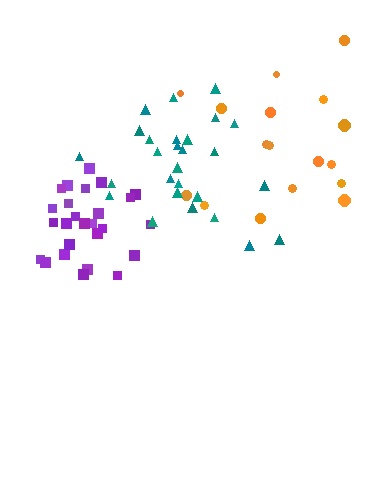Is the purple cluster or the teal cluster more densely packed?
Purple.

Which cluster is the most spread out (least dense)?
Orange.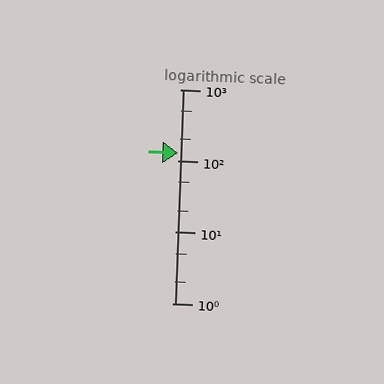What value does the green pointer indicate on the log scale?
The pointer indicates approximately 130.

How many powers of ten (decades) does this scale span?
The scale spans 3 decades, from 1 to 1000.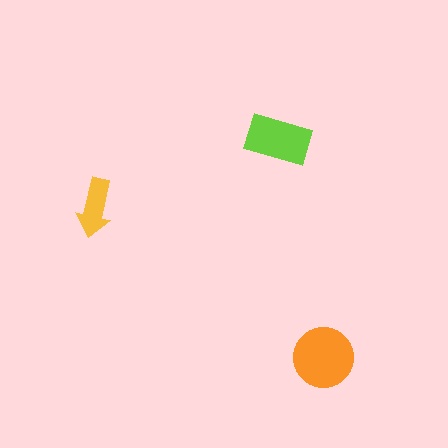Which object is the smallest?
The yellow arrow.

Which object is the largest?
The orange circle.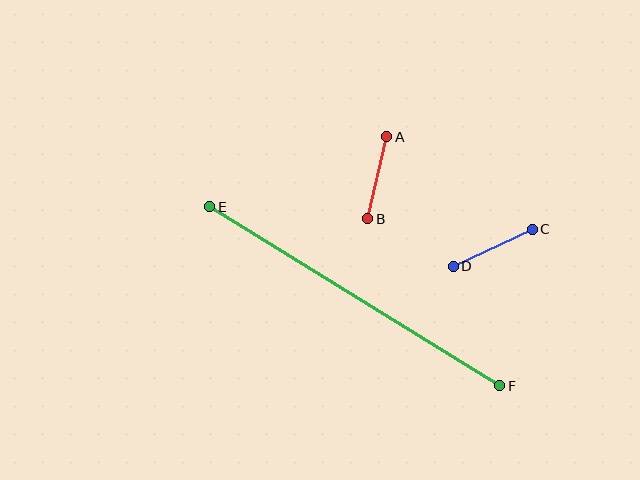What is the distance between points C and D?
The distance is approximately 87 pixels.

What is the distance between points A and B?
The distance is approximately 84 pixels.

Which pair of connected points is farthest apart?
Points E and F are farthest apart.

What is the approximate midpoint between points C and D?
The midpoint is at approximately (493, 248) pixels.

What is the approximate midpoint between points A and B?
The midpoint is at approximately (377, 178) pixels.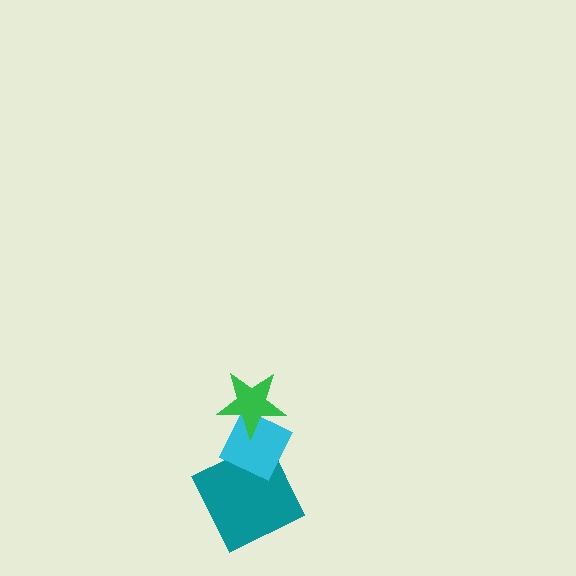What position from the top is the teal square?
The teal square is 3rd from the top.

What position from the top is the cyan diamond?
The cyan diamond is 2nd from the top.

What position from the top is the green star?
The green star is 1st from the top.